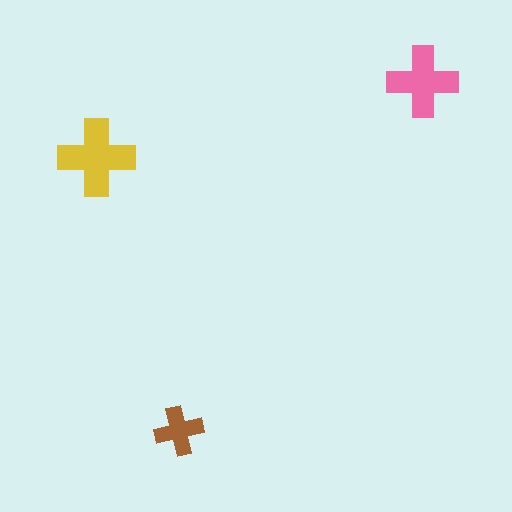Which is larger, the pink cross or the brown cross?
The pink one.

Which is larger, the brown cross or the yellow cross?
The yellow one.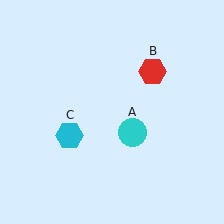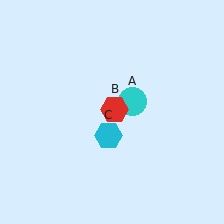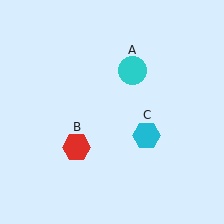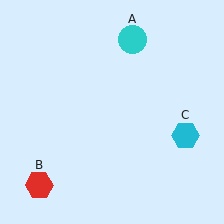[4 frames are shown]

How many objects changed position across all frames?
3 objects changed position: cyan circle (object A), red hexagon (object B), cyan hexagon (object C).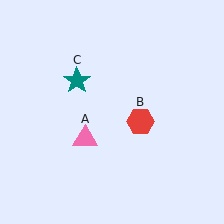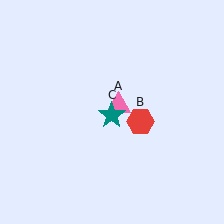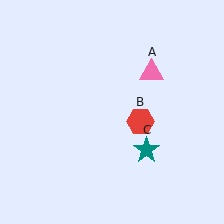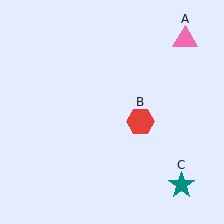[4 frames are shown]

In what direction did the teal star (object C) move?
The teal star (object C) moved down and to the right.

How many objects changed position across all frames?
2 objects changed position: pink triangle (object A), teal star (object C).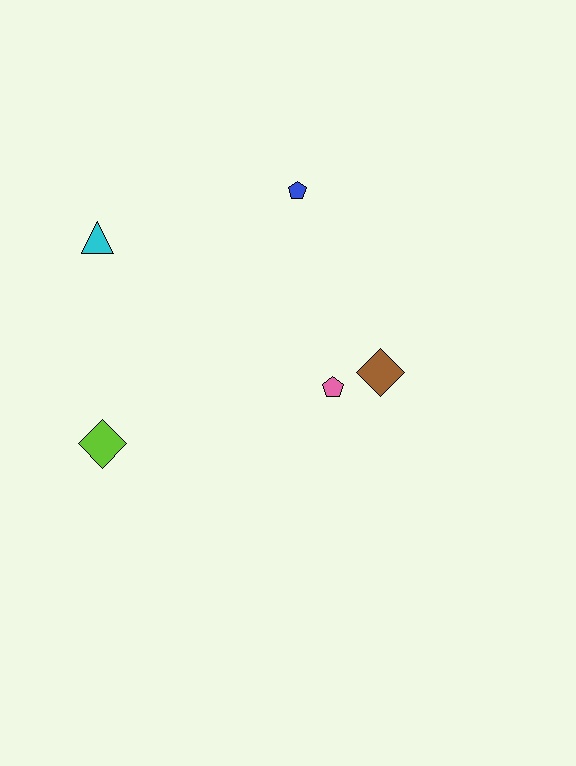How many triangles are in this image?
There is 1 triangle.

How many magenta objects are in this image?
There are no magenta objects.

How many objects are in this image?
There are 5 objects.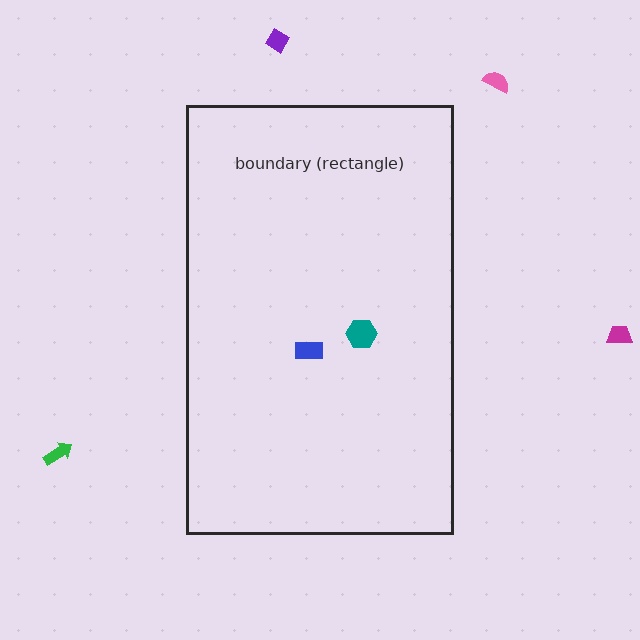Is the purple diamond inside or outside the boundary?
Outside.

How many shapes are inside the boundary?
2 inside, 4 outside.